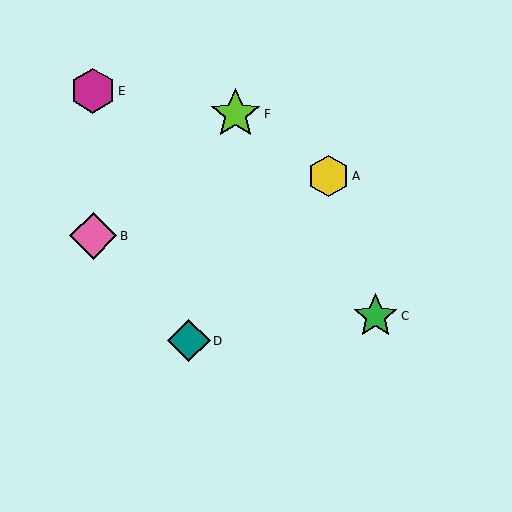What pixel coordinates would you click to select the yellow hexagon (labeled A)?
Click at (328, 176) to select the yellow hexagon A.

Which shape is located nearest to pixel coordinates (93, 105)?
The magenta hexagon (labeled E) at (93, 91) is nearest to that location.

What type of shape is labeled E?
Shape E is a magenta hexagon.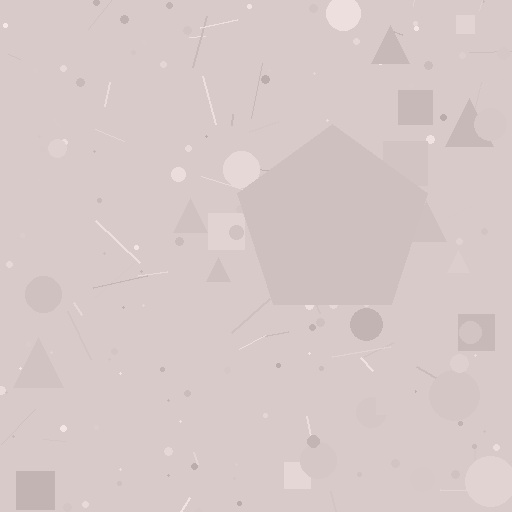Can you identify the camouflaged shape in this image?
The camouflaged shape is a pentagon.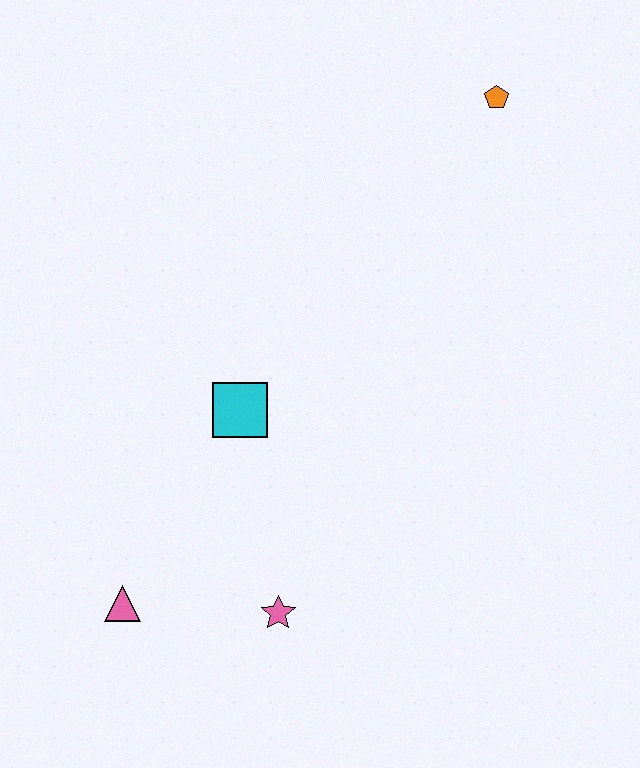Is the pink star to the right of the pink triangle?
Yes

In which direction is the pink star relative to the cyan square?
The pink star is below the cyan square.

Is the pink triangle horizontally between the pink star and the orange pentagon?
No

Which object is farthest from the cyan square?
The orange pentagon is farthest from the cyan square.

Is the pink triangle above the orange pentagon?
No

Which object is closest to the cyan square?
The pink star is closest to the cyan square.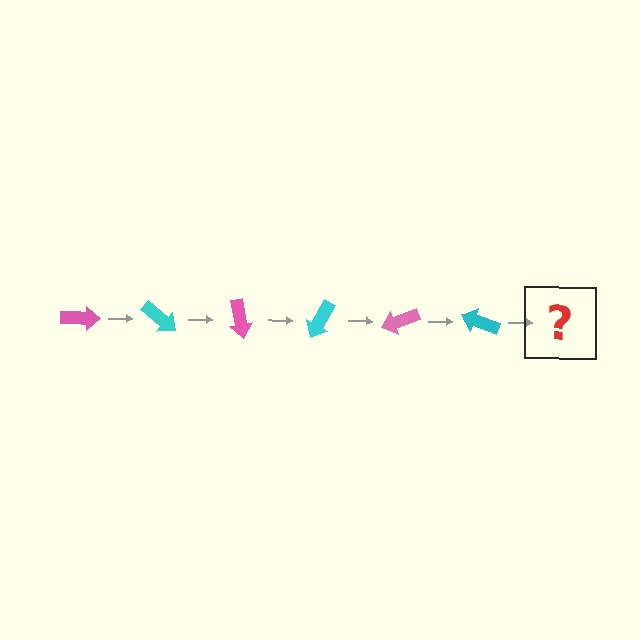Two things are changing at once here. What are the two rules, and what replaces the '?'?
The two rules are that it rotates 40 degrees each step and the color cycles through pink and cyan. The '?' should be a pink arrow, rotated 240 degrees from the start.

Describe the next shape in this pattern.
It should be a pink arrow, rotated 240 degrees from the start.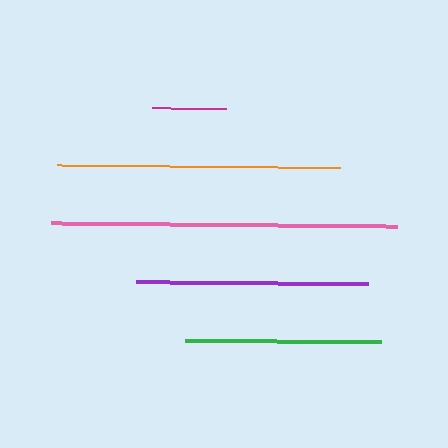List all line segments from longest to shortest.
From longest to shortest: pink, orange, purple, green, magenta.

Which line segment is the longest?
The pink line is the longest at approximately 346 pixels.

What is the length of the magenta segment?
The magenta segment is approximately 74 pixels long.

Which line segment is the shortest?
The magenta line is the shortest at approximately 74 pixels.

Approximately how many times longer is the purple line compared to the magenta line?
The purple line is approximately 3.1 times the length of the magenta line.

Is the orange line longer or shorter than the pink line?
The pink line is longer than the orange line.